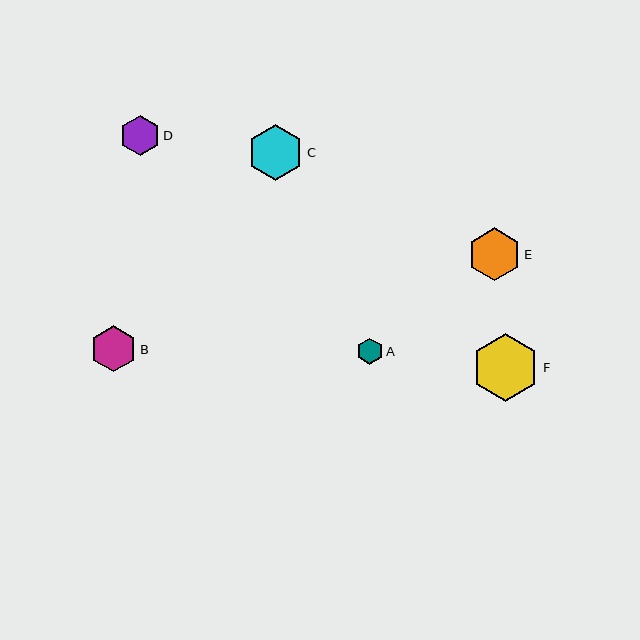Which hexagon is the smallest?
Hexagon A is the smallest with a size of approximately 26 pixels.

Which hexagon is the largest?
Hexagon F is the largest with a size of approximately 68 pixels.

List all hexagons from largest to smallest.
From largest to smallest: F, C, E, B, D, A.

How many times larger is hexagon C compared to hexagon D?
Hexagon C is approximately 1.4 times the size of hexagon D.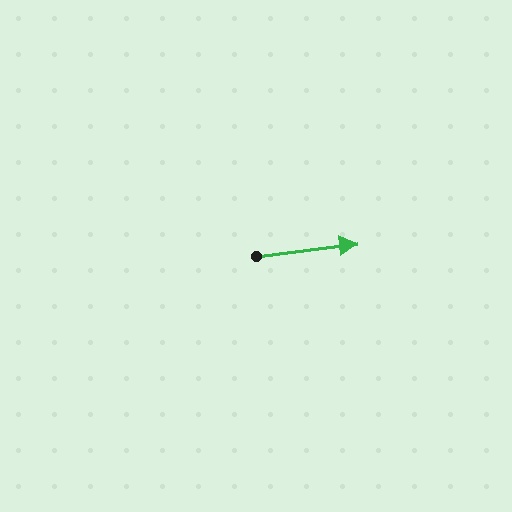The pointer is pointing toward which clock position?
Roughly 3 o'clock.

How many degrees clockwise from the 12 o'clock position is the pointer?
Approximately 83 degrees.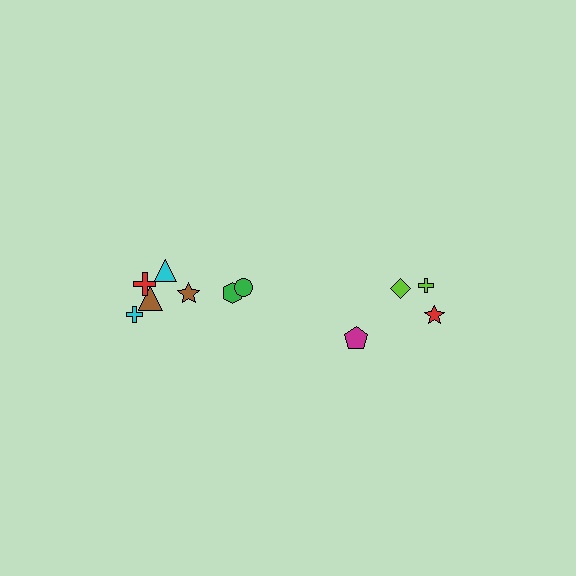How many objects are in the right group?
There are 4 objects.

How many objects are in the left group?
There are 7 objects.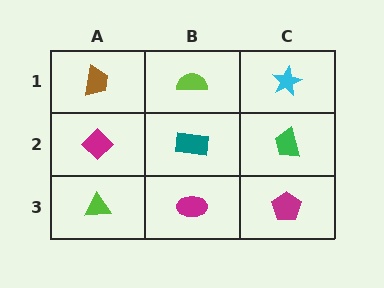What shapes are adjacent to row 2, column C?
A cyan star (row 1, column C), a magenta pentagon (row 3, column C), a teal rectangle (row 2, column B).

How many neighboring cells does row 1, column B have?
3.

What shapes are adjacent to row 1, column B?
A teal rectangle (row 2, column B), a brown trapezoid (row 1, column A), a cyan star (row 1, column C).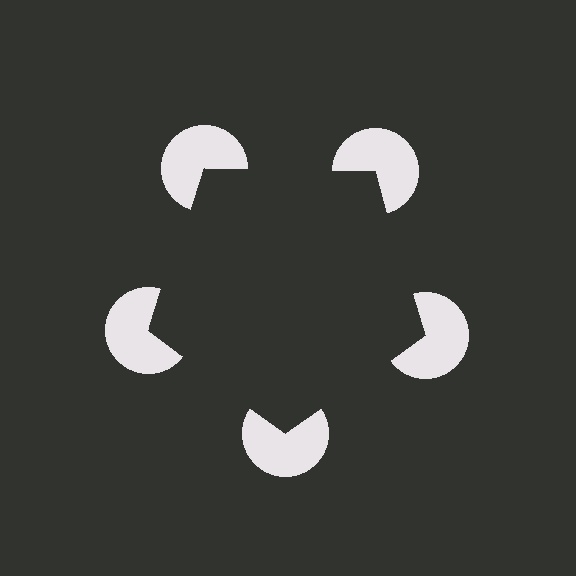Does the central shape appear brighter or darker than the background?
It typically appears slightly darker than the background, even though no actual brightness change is drawn.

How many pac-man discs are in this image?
There are 5 — one at each vertex of the illusory pentagon.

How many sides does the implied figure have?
5 sides.